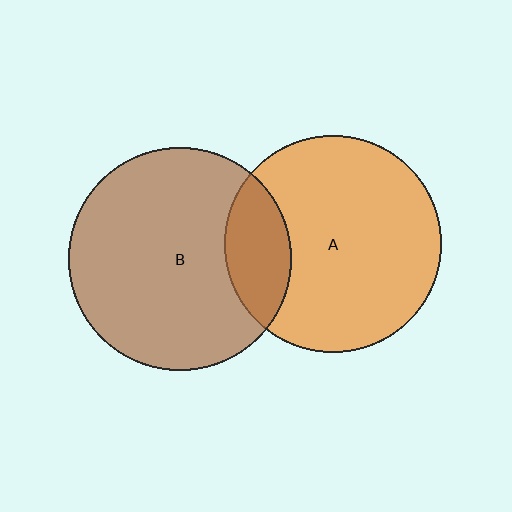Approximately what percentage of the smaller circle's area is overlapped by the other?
Approximately 20%.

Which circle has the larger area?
Circle B (brown).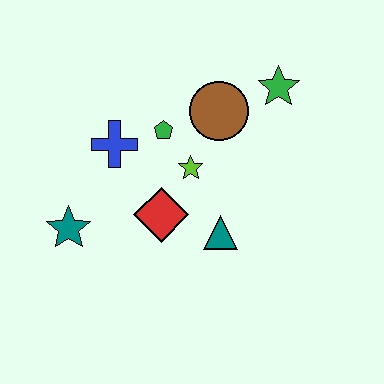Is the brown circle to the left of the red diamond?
No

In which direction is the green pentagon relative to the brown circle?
The green pentagon is to the left of the brown circle.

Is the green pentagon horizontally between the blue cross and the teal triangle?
Yes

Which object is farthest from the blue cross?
The green star is farthest from the blue cross.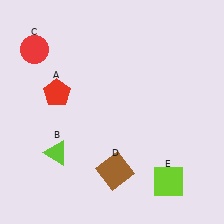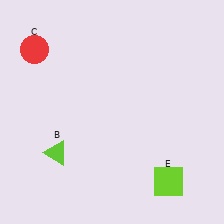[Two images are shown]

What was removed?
The red pentagon (A), the brown square (D) were removed in Image 2.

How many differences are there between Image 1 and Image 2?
There are 2 differences between the two images.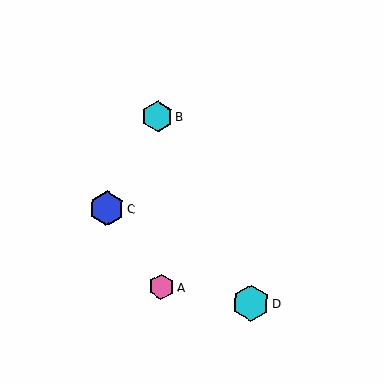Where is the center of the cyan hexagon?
The center of the cyan hexagon is at (251, 303).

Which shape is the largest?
The cyan hexagon (labeled D) is the largest.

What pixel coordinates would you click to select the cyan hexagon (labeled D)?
Click at (251, 303) to select the cyan hexagon D.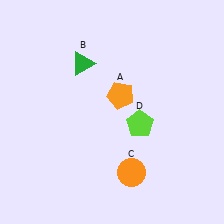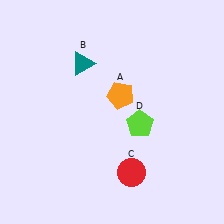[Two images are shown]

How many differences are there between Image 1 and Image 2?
There are 2 differences between the two images.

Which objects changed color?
B changed from green to teal. C changed from orange to red.